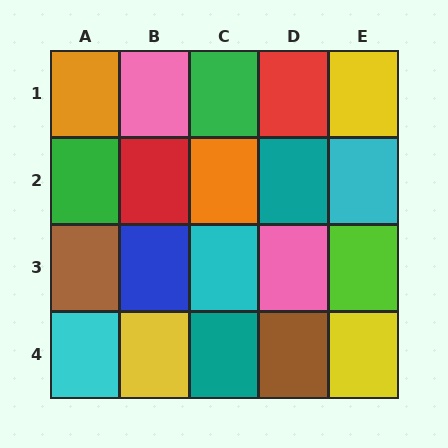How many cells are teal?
2 cells are teal.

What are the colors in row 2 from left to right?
Green, red, orange, teal, cyan.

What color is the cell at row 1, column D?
Red.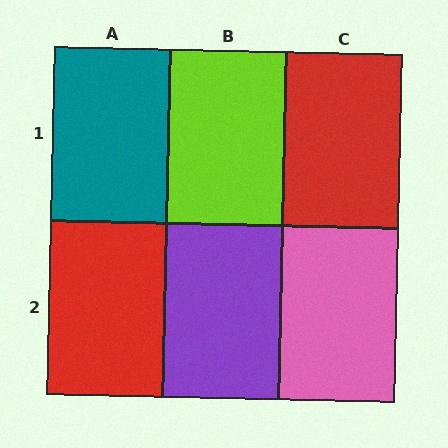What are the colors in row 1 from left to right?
Teal, lime, red.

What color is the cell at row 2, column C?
Pink.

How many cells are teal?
1 cell is teal.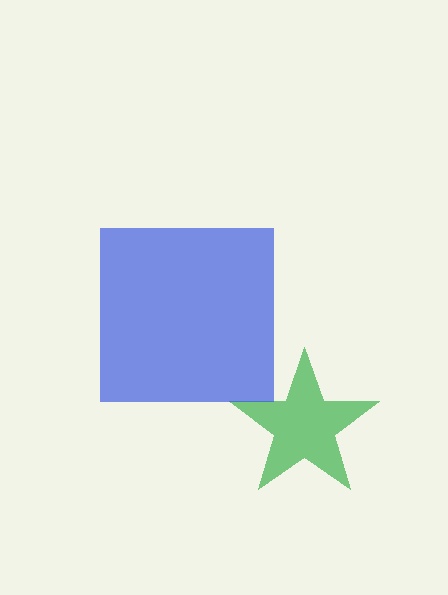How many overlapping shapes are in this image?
There are 2 overlapping shapes in the image.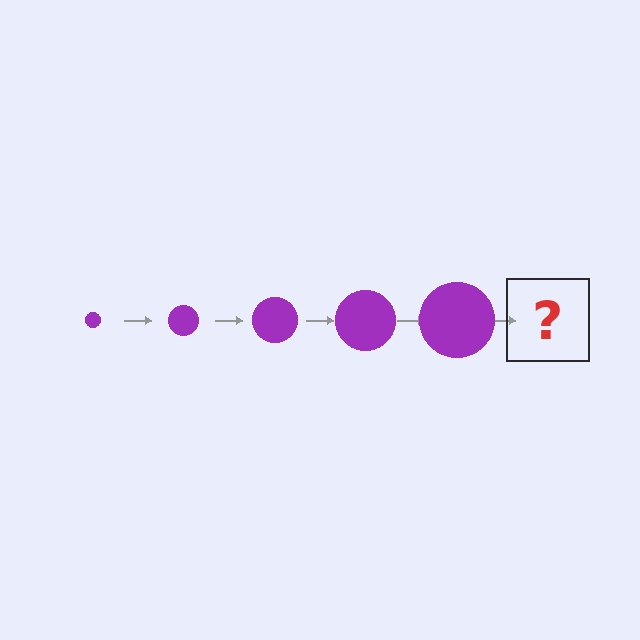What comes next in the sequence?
The next element should be a purple circle, larger than the previous one.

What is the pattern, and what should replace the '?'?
The pattern is that the circle gets progressively larger each step. The '?' should be a purple circle, larger than the previous one.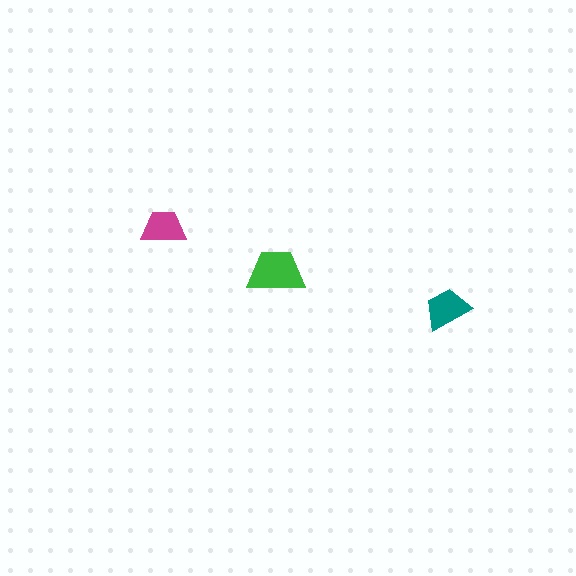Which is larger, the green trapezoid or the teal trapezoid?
The green one.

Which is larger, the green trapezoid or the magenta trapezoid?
The green one.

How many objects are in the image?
There are 3 objects in the image.